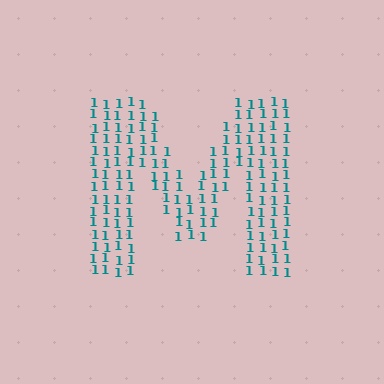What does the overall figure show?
The overall figure shows the letter M.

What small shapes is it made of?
It is made of small digit 1's.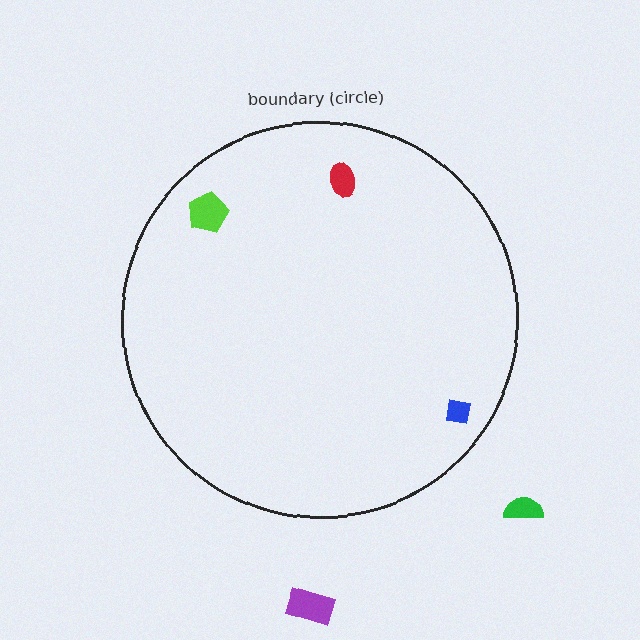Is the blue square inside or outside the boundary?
Inside.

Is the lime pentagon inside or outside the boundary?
Inside.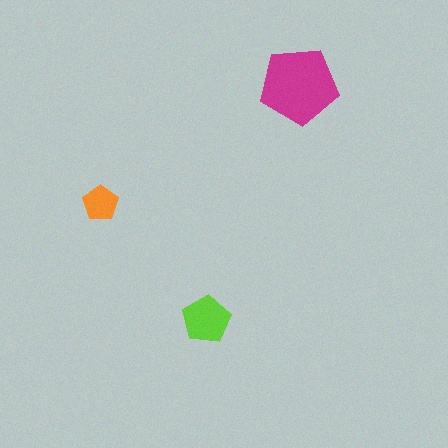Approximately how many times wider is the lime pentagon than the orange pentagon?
About 1.5 times wider.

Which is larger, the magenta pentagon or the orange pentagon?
The magenta one.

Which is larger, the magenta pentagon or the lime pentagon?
The magenta one.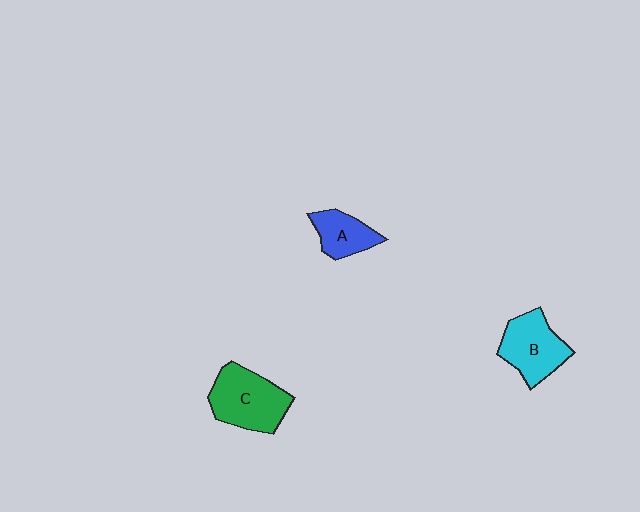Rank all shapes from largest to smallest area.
From largest to smallest: C (green), B (cyan), A (blue).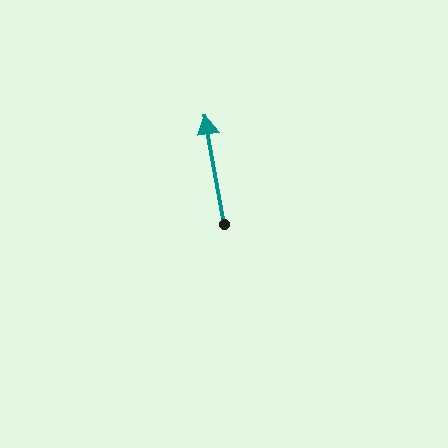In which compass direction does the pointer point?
North.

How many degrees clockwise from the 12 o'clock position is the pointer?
Approximately 350 degrees.